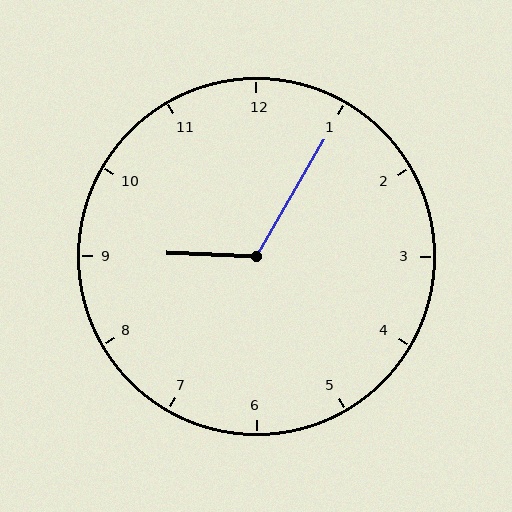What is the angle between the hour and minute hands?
Approximately 118 degrees.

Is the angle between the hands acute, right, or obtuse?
It is obtuse.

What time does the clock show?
9:05.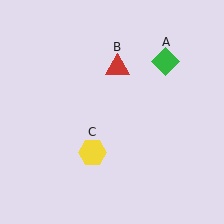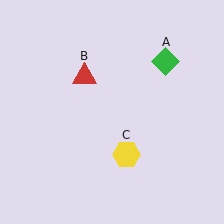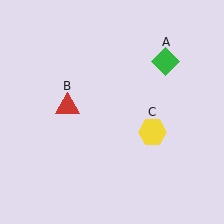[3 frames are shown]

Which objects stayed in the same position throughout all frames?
Green diamond (object A) remained stationary.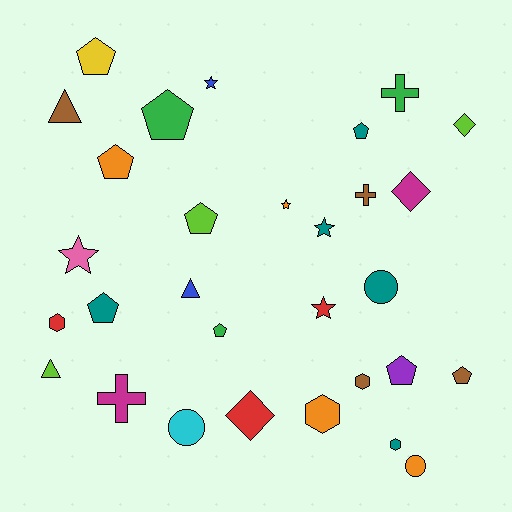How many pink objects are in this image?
There is 1 pink object.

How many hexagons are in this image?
There are 4 hexagons.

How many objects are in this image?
There are 30 objects.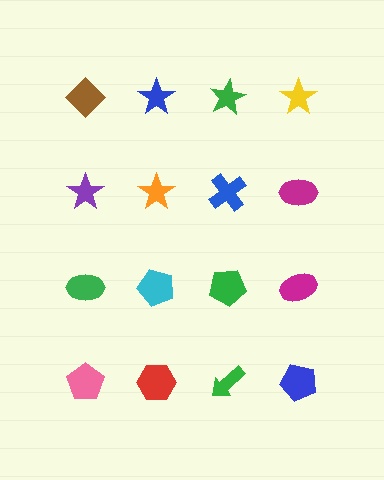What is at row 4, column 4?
A blue pentagon.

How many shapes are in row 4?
4 shapes.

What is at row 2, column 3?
A blue cross.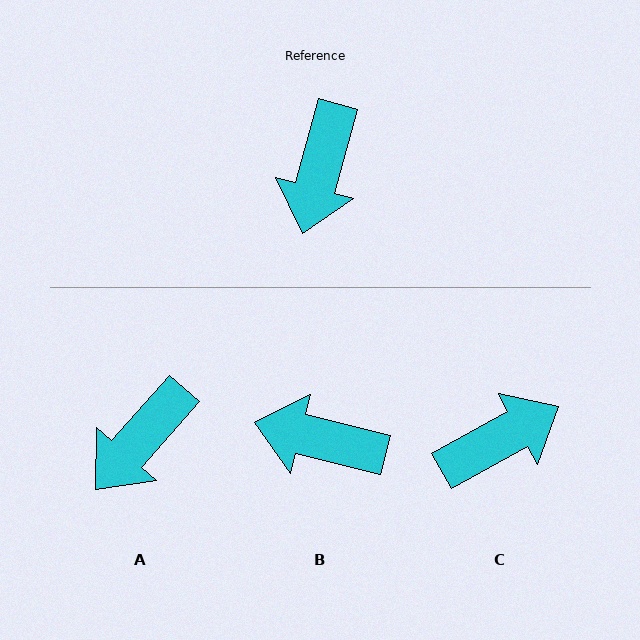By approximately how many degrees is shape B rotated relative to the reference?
Approximately 89 degrees clockwise.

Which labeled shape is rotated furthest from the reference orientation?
C, about 135 degrees away.